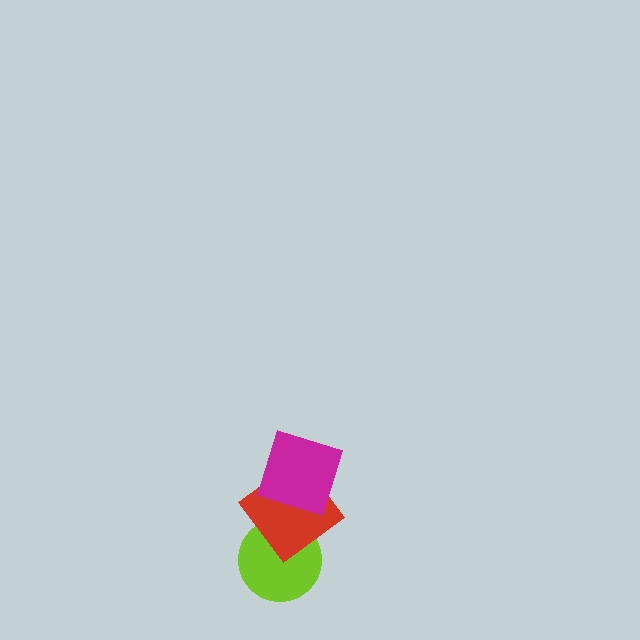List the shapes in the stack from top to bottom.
From top to bottom: the magenta square, the red diamond, the lime circle.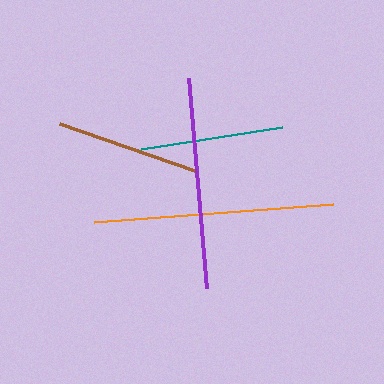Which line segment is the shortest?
The teal line is the shortest at approximately 143 pixels.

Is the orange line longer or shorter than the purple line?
The orange line is longer than the purple line.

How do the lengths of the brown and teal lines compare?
The brown and teal lines are approximately the same length.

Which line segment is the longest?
The orange line is the longest at approximately 239 pixels.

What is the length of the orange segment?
The orange segment is approximately 239 pixels long.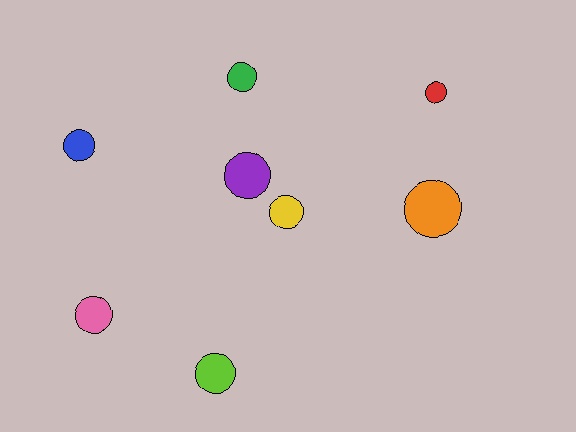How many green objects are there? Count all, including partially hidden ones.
There is 1 green object.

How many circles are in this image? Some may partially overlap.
There are 8 circles.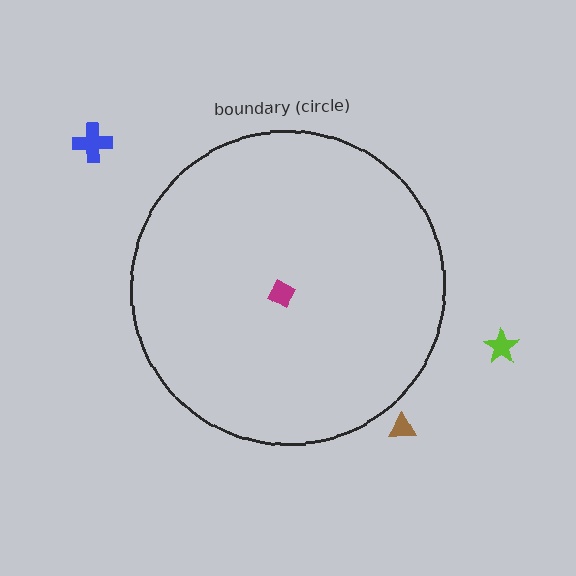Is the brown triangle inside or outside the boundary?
Outside.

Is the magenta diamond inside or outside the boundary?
Inside.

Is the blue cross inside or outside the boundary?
Outside.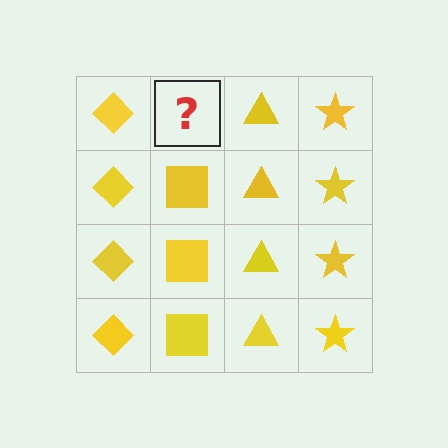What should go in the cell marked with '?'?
The missing cell should contain a yellow square.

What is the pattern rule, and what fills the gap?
The rule is that each column has a consistent shape. The gap should be filled with a yellow square.